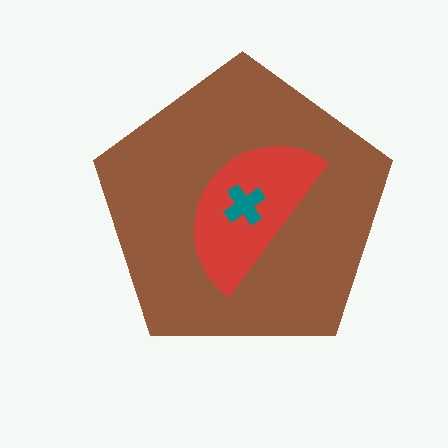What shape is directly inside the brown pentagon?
The red semicircle.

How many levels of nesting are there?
3.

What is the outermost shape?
The brown pentagon.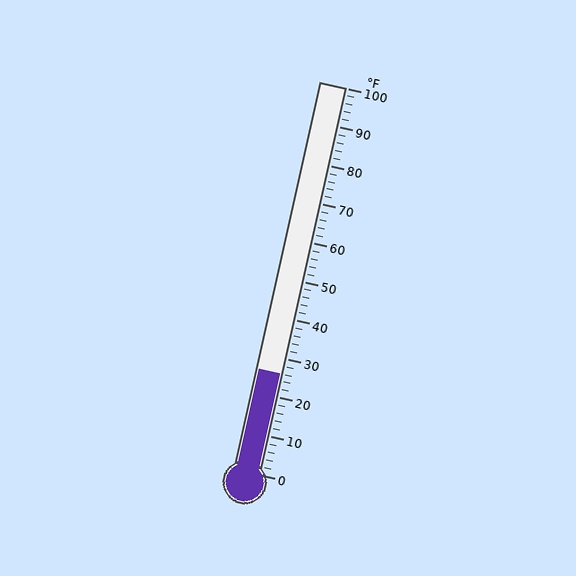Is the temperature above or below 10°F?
The temperature is above 10°F.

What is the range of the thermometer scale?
The thermometer scale ranges from 0°F to 100°F.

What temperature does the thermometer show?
The thermometer shows approximately 26°F.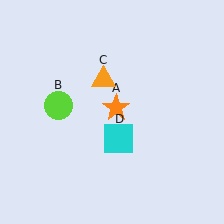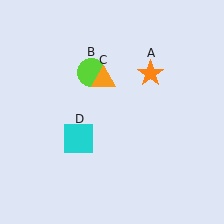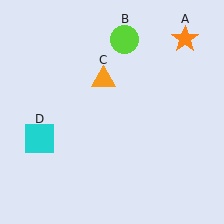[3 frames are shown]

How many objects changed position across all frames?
3 objects changed position: orange star (object A), lime circle (object B), cyan square (object D).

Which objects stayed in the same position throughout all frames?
Orange triangle (object C) remained stationary.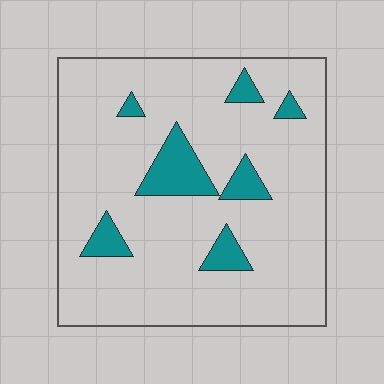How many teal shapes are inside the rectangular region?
7.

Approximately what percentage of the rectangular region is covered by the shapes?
Approximately 10%.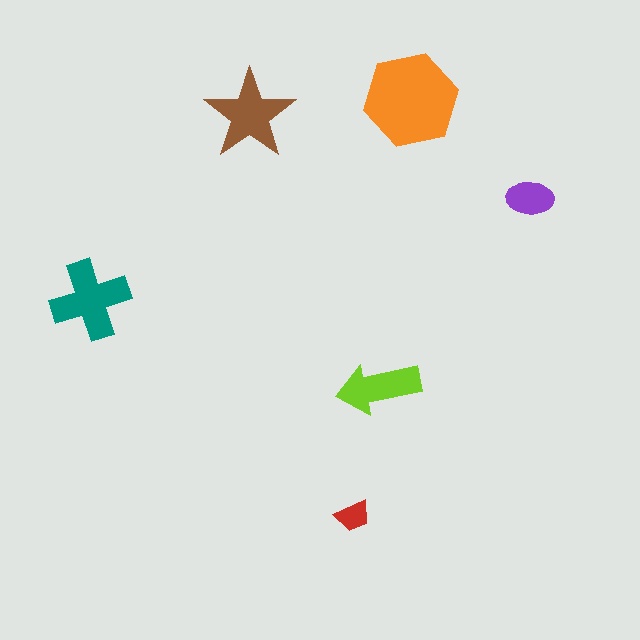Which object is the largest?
The orange hexagon.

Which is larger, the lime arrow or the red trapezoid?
The lime arrow.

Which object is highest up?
The orange hexagon is topmost.